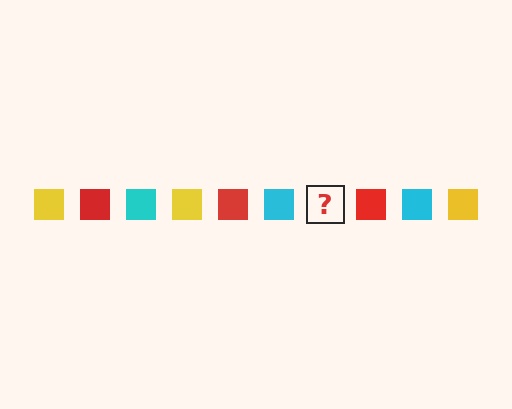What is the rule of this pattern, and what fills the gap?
The rule is that the pattern cycles through yellow, red, cyan squares. The gap should be filled with a yellow square.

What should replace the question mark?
The question mark should be replaced with a yellow square.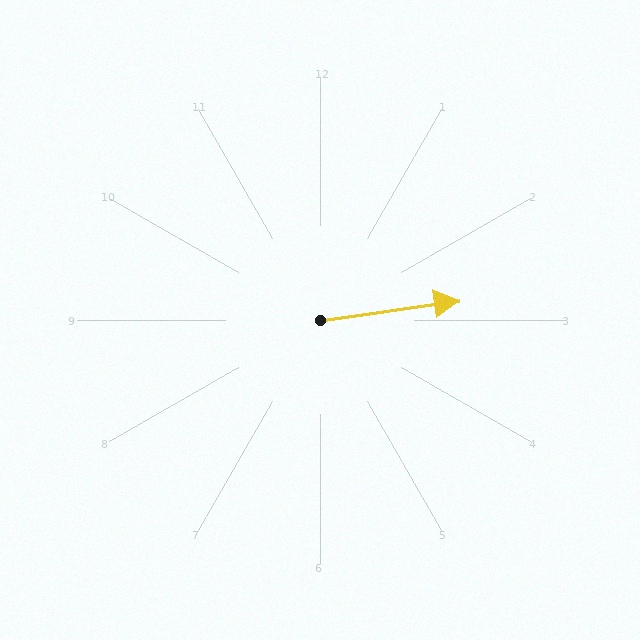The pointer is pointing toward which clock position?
Roughly 3 o'clock.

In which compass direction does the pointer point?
East.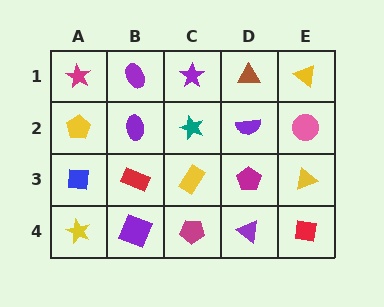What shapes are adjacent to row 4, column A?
A blue square (row 3, column A), a purple square (row 4, column B).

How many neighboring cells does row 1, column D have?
3.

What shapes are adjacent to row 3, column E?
A pink circle (row 2, column E), a red square (row 4, column E), a magenta pentagon (row 3, column D).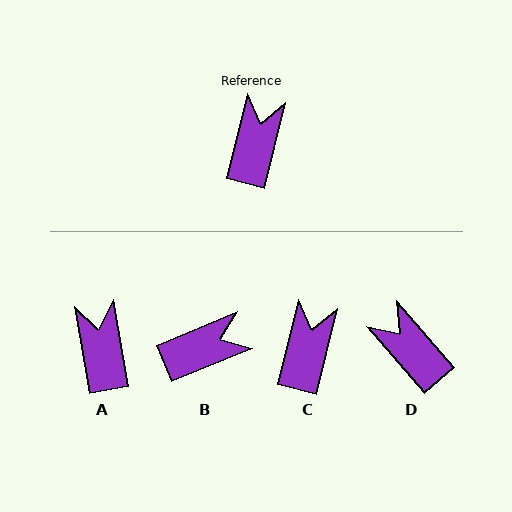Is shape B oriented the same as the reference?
No, it is off by about 54 degrees.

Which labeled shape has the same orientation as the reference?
C.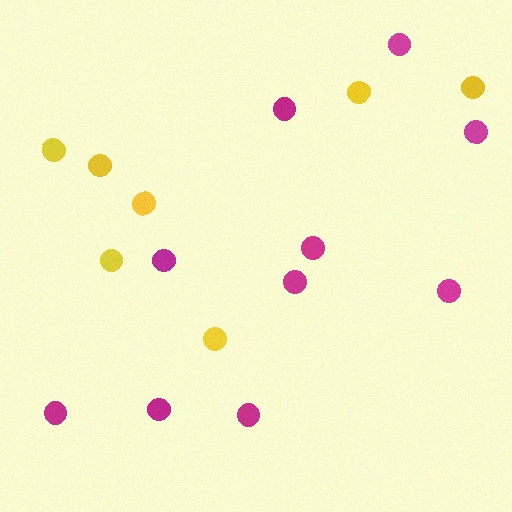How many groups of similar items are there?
There are 2 groups: one group of magenta circles (10) and one group of yellow circles (7).